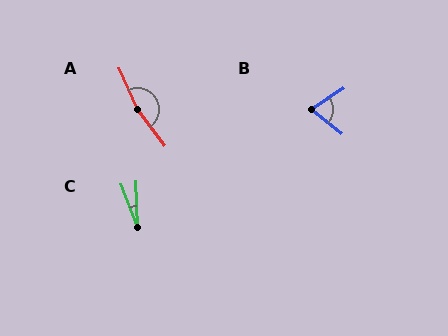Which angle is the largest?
A, at approximately 168 degrees.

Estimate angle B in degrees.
Approximately 72 degrees.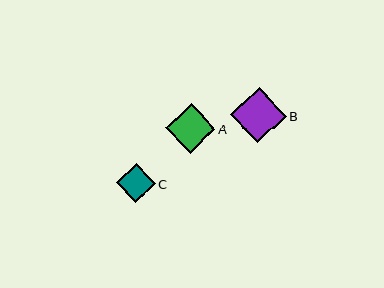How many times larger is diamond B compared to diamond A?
Diamond B is approximately 1.1 times the size of diamond A.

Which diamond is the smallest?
Diamond C is the smallest with a size of approximately 39 pixels.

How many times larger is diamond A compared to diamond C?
Diamond A is approximately 1.3 times the size of diamond C.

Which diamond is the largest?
Diamond B is the largest with a size of approximately 55 pixels.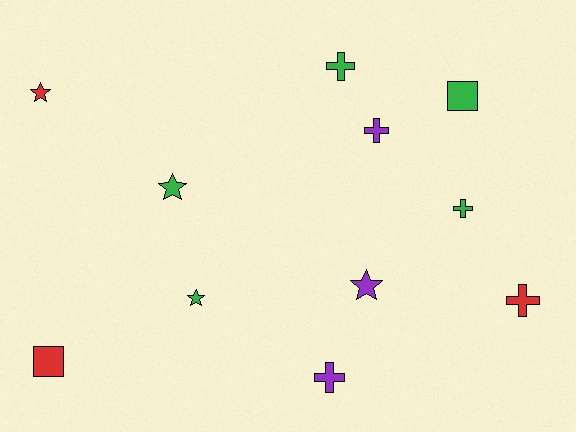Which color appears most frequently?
Green, with 5 objects.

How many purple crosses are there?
There are 2 purple crosses.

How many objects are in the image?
There are 11 objects.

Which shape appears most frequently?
Cross, with 5 objects.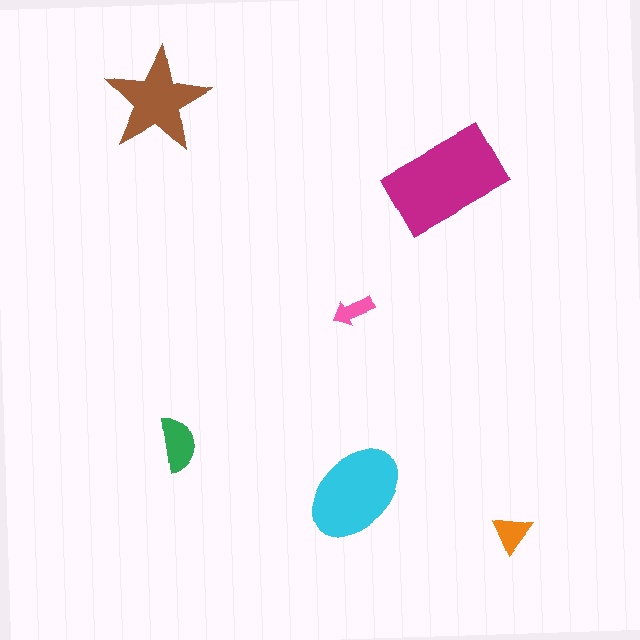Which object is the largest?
The magenta rectangle.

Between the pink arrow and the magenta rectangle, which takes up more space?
The magenta rectangle.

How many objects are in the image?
There are 6 objects in the image.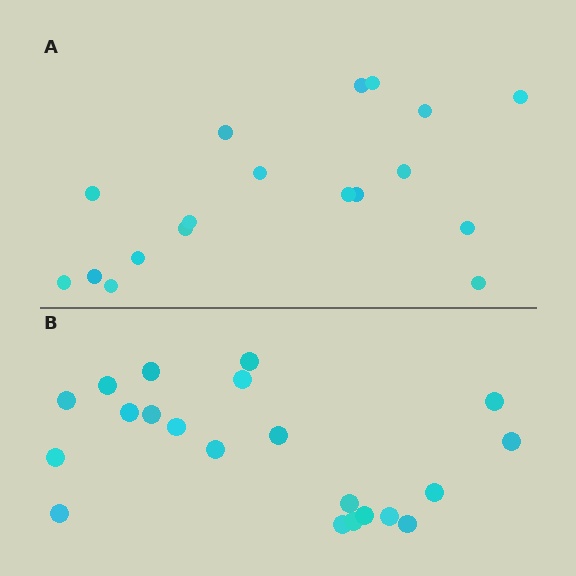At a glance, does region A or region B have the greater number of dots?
Region B (the bottom region) has more dots.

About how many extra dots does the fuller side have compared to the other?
Region B has just a few more — roughly 2 or 3 more dots than region A.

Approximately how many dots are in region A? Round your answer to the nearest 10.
About 20 dots. (The exact count is 18, which rounds to 20.)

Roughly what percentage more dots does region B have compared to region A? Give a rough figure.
About 15% more.